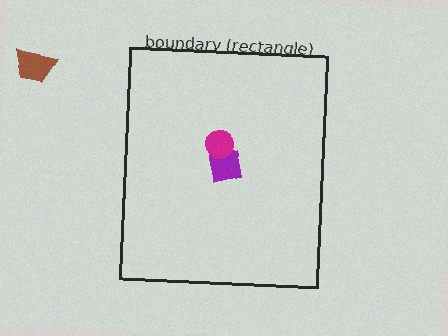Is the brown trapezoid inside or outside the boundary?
Outside.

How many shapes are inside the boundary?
2 inside, 1 outside.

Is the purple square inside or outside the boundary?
Inside.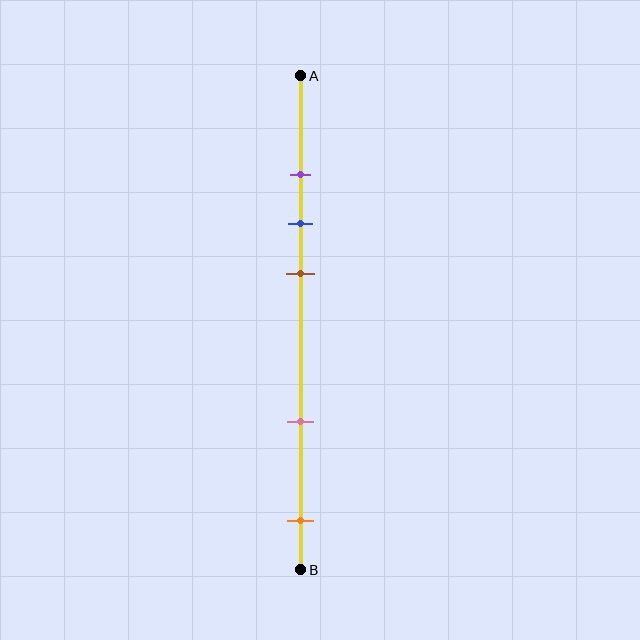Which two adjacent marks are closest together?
The purple and blue marks are the closest adjacent pair.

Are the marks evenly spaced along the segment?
No, the marks are not evenly spaced.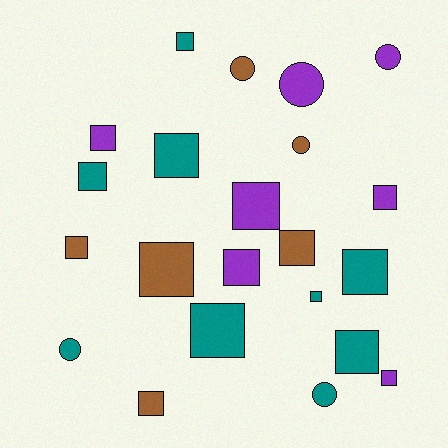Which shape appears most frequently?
Square, with 16 objects.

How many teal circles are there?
There are 2 teal circles.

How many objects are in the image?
There are 22 objects.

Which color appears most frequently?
Teal, with 9 objects.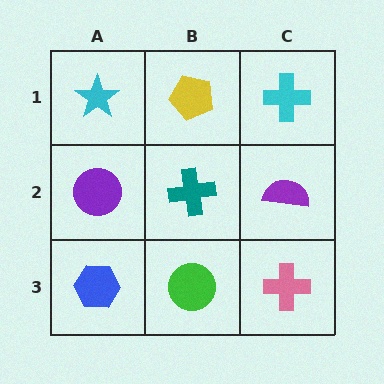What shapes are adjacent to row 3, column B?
A teal cross (row 2, column B), a blue hexagon (row 3, column A), a pink cross (row 3, column C).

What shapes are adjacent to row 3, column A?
A purple circle (row 2, column A), a green circle (row 3, column B).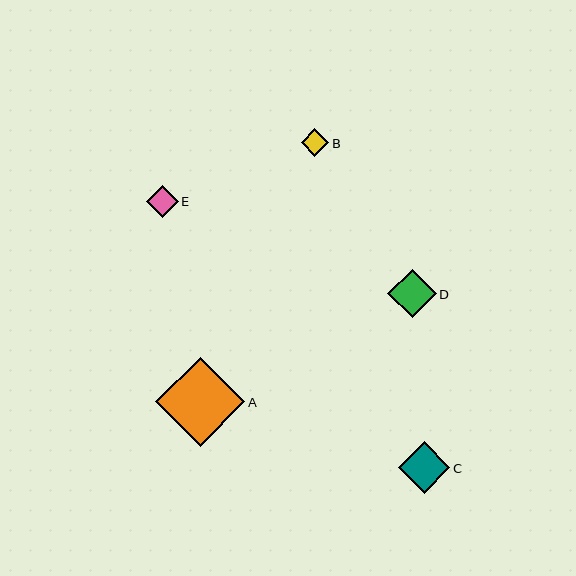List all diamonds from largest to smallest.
From largest to smallest: A, C, D, E, B.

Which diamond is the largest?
Diamond A is the largest with a size of approximately 89 pixels.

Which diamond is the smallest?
Diamond B is the smallest with a size of approximately 27 pixels.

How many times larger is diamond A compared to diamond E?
Diamond A is approximately 2.8 times the size of diamond E.